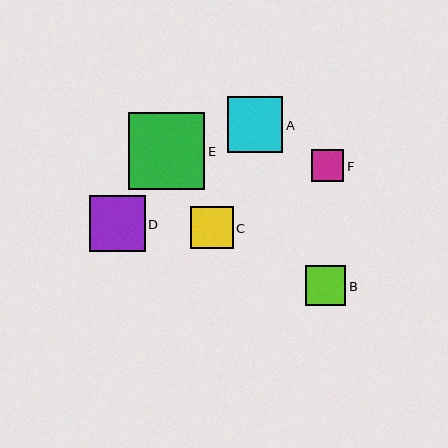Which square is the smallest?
Square F is the smallest with a size of approximately 32 pixels.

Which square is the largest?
Square E is the largest with a size of approximately 77 pixels.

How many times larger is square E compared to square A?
Square E is approximately 1.4 times the size of square A.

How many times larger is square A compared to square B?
Square A is approximately 1.4 times the size of square B.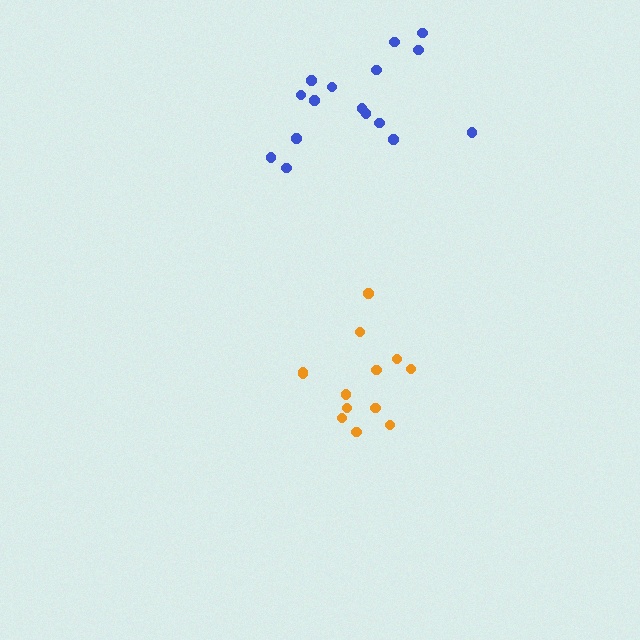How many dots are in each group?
Group 1: 13 dots, Group 2: 16 dots (29 total).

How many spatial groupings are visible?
There are 2 spatial groupings.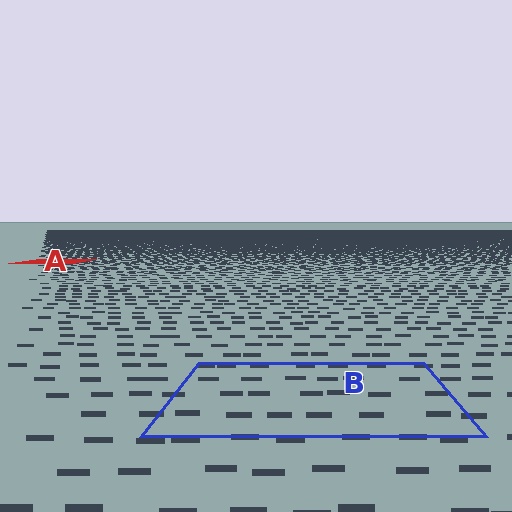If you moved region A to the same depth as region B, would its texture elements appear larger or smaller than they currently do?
They would appear larger. At a closer depth, the same texture elements are projected at a bigger on-screen size.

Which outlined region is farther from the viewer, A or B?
Region A is farther from the viewer — the texture elements inside it appear smaller and more densely packed.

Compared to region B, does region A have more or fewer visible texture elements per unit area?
Region A has more texture elements per unit area — they are packed more densely because it is farther away.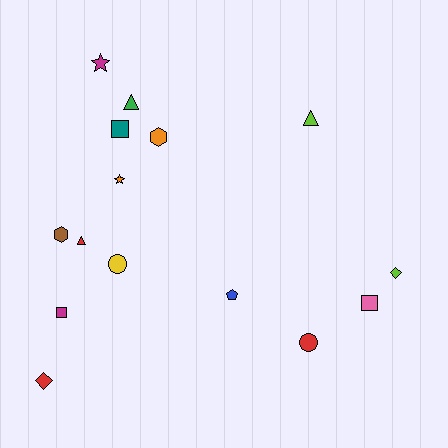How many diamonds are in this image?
There are 2 diamonds.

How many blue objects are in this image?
There is 1 blue object.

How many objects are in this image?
There are 15 objects.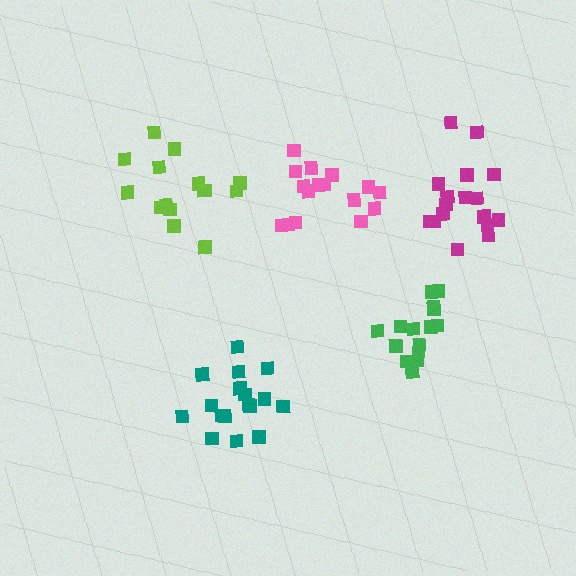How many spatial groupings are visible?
There are 5 spatial groupings.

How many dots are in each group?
Group 1: 17 dots, Group 2: 16 dots, Group 3: 16 dots, Group 4: 15 dots, Group 5: 17 dots (81 total).